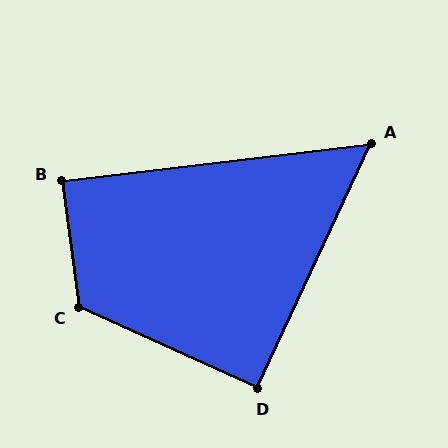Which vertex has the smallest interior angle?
A, at approximately 58 degrees.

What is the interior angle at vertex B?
Approximately 89 degrees (approximately right).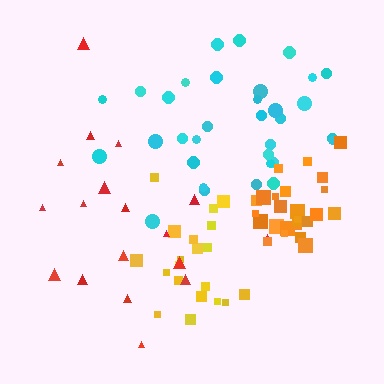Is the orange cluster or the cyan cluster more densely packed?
Orange.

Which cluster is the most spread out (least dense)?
Red.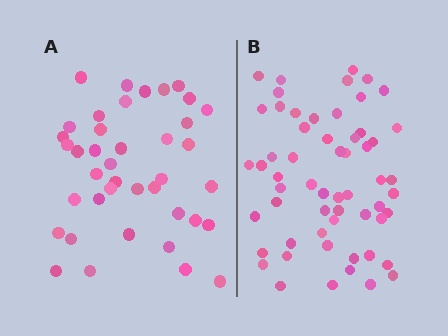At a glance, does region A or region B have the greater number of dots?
Region B (the right region) has more dots.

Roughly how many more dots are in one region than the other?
Region B has approximately 20 more dots than region A.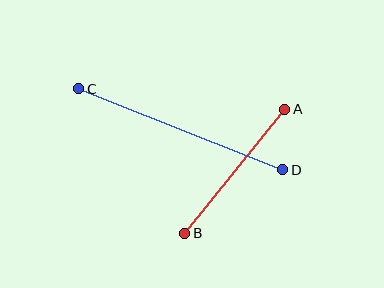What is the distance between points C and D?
The distance is approximately 220 pixels.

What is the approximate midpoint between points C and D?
The midpoint is at approximately (181, 129) pixels.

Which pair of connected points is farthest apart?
Points C and D are farthest apart.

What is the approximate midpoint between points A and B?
The midpoint is at approximately (235, 171) pixels.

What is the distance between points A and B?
The distance is approximately 159 pixels.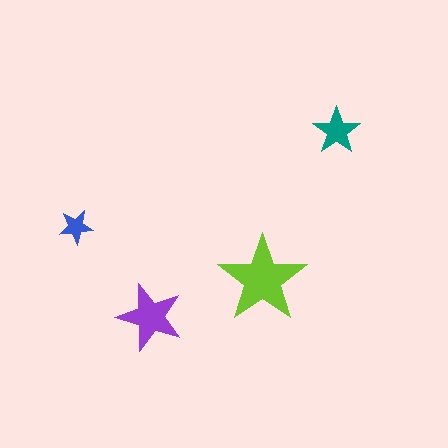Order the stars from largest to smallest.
the lime one, the purple one, the teal one, the blue one.